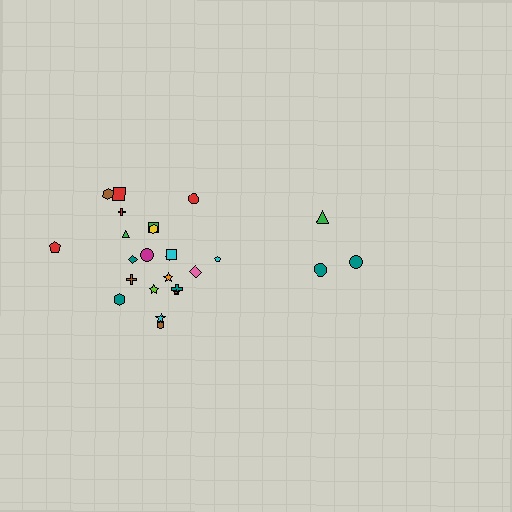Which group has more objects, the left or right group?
The left group.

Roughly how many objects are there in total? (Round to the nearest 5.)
Roughly 25 objects in total.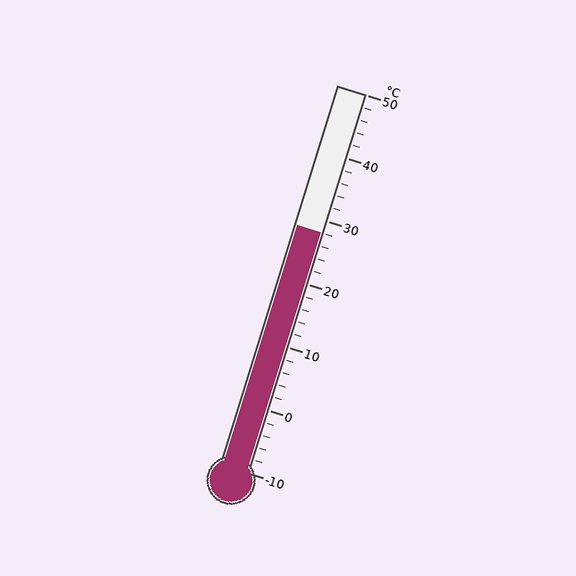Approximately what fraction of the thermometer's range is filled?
The thermometer is filled to approximately 65% of its range.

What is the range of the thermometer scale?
The thermometer scale ranges from -10°C to 50°C.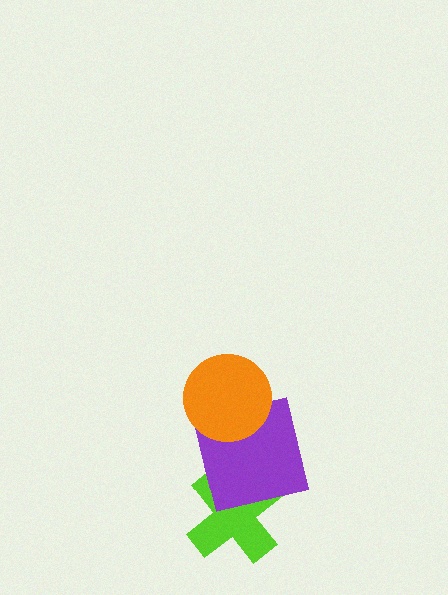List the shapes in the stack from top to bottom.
From top to bottom: the orange circle, the purple square, the lime cross.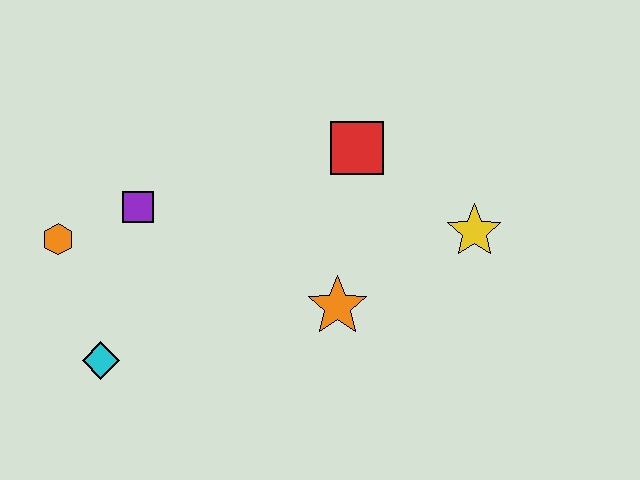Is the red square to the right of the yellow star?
No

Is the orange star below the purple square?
Yes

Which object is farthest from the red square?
The cyan diamond is farthest from the red square.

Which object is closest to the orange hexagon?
The purple square is closest to the orange hexagon.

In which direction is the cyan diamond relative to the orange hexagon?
The cyan diamond is below the orange hexagon.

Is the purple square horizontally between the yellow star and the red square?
No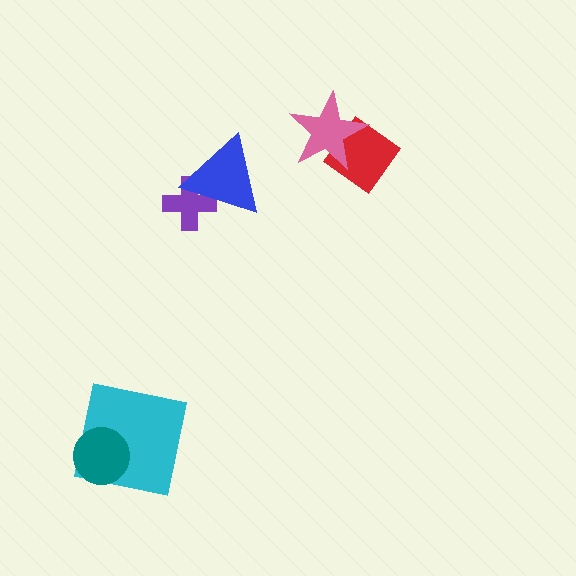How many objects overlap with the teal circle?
1 object overlaps with the teal circle.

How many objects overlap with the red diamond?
1 object overlaps with the red diamond.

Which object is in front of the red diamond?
The pink star is in front of the red diamond.